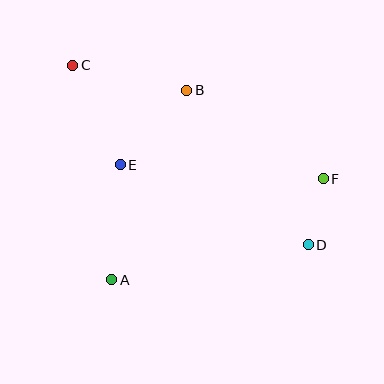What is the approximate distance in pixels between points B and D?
The distance between B and D is approximately 196 pixels.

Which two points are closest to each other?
Points D and F are closest to each other.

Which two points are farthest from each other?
Points C and D are farthest from each other.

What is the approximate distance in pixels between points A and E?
The distance between A and E is approximately 116 pixels.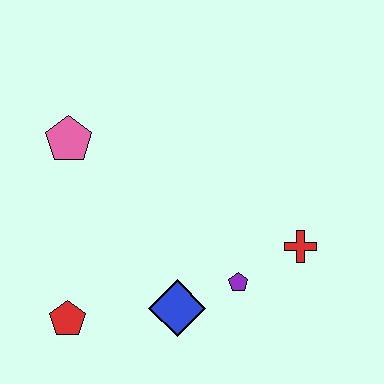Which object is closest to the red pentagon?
The blue diamond is closest to the red pentagon.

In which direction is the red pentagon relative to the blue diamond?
The red pentagon is to the left of the blue diamond.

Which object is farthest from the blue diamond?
The pink pentagon is farthest from the blue diamond.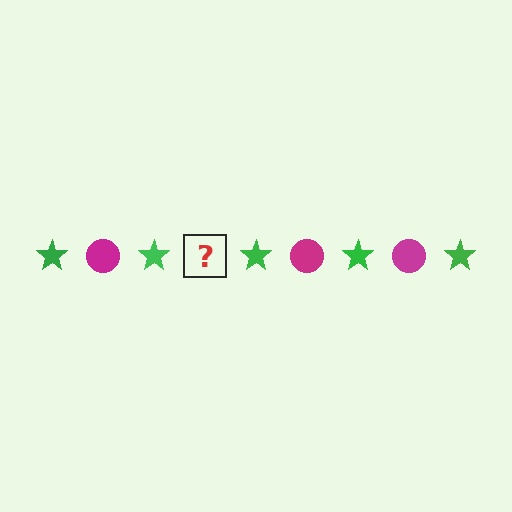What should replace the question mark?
The question mark should be replaced with a magenta circle.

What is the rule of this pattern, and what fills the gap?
The rule is that the pattern alternates between green star and magenta circle. The gap should be filled with a magenta circle.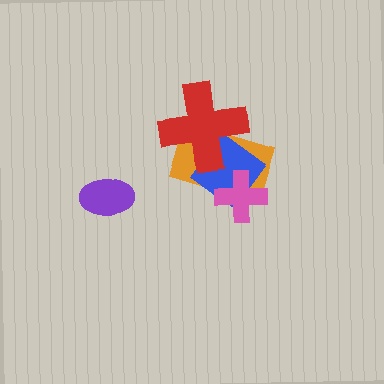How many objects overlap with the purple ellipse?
0 objects overlap with the purple ellipse.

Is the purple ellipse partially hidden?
No, no other shape covers it.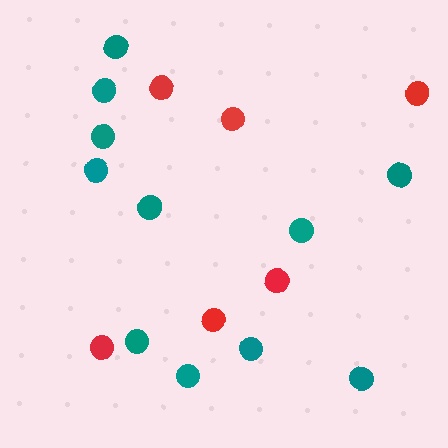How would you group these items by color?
There are 2 groups: one group of teal circles (11) and one group of red circles (6).